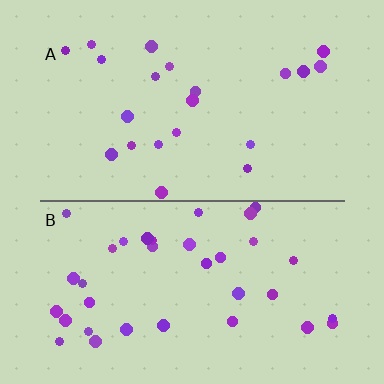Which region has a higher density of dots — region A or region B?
B (the bottom).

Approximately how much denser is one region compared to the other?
Approximately 1.7× — region B over region A.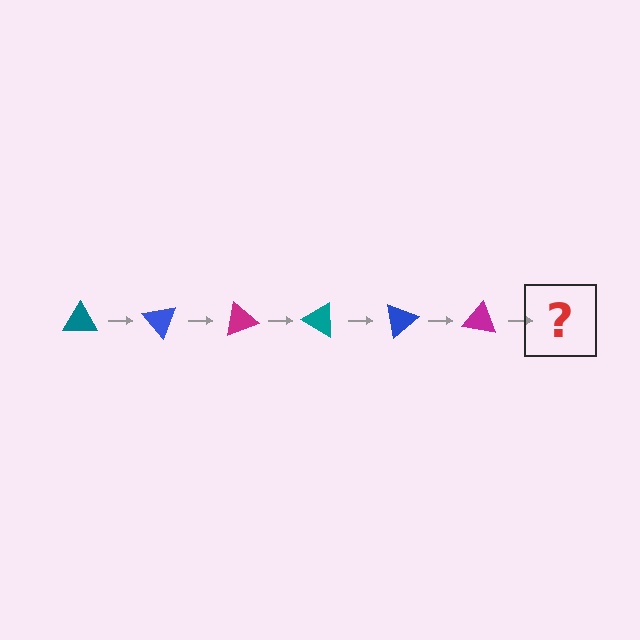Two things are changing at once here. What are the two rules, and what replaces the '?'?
The two rules are that it rotates 50 degrees each step and the color cycles through teal, blue, and magenta. The '?' should be a teal triangle, rotated 300 degrees from the start.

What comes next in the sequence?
The next element should be a teal triangle, rotated 300 degrees from the start.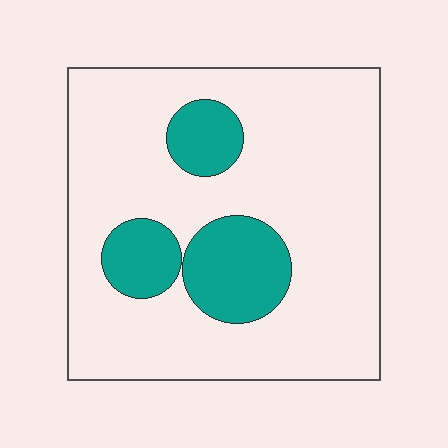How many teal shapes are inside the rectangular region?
3.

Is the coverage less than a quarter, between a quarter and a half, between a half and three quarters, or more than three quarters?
Less than a quarter.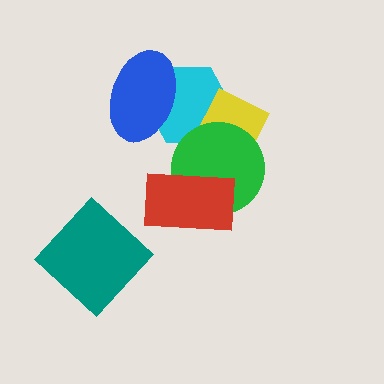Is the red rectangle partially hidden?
No, no other shape covers it.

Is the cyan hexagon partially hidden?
Yes, it is partially covered by another shape.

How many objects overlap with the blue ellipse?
1 object overlaps with the blue ellipse.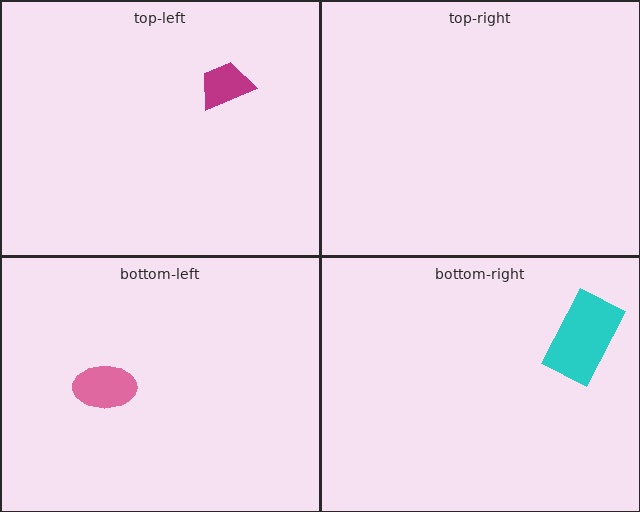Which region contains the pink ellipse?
The bottom-left region.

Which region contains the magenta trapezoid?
The top-left region.